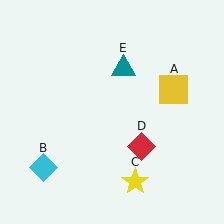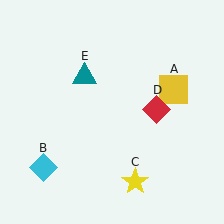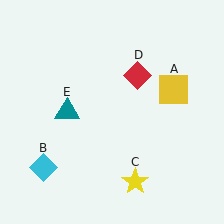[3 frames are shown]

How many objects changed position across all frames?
2 objects changed position: red diamond (object D), teal triangle (object E).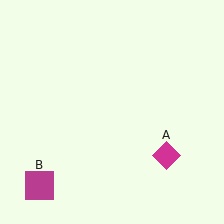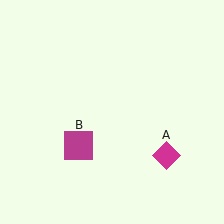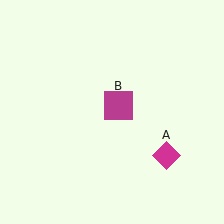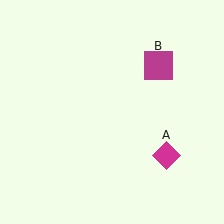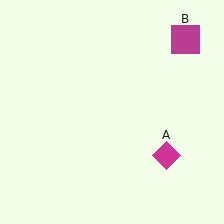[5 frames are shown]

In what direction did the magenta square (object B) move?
The magenta square (object B) moved up and to the right.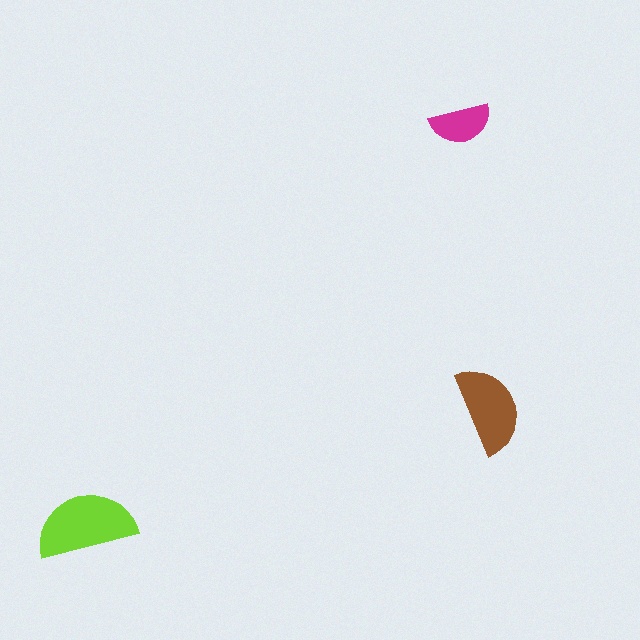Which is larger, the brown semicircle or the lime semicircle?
The lime one.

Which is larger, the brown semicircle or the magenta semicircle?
The brown one.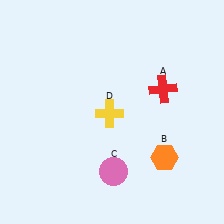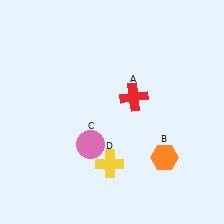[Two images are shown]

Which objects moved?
The objects that moved are: the red cross (A), the pink circle (C), the yellow cross (D).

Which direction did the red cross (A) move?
The red cross (A) moved left.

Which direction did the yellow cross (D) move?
The yellow cross (D) moved down.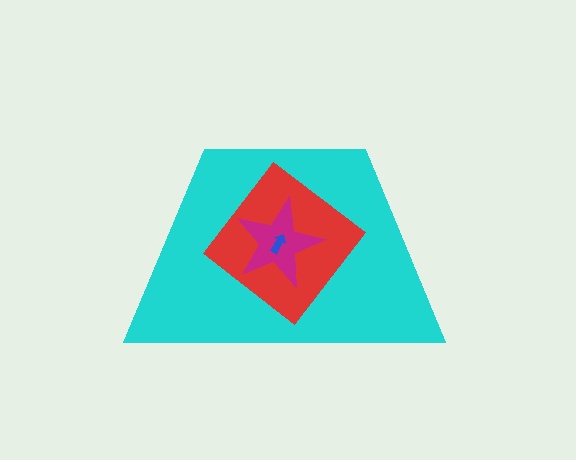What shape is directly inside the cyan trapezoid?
The red diamond.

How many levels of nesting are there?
4.